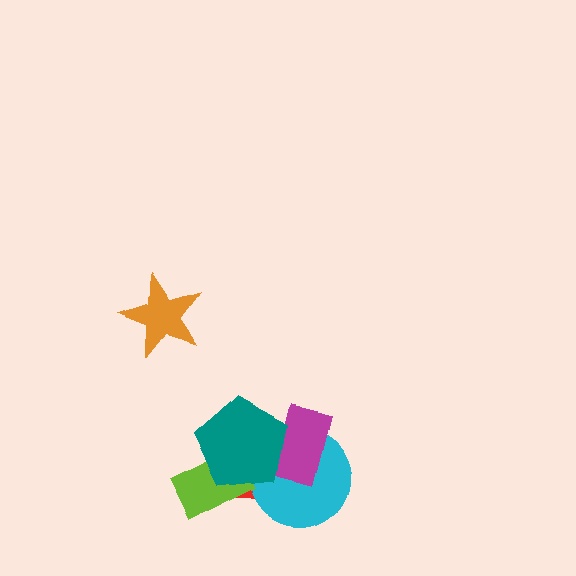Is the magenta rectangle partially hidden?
Yes, it is partially covered by another shape.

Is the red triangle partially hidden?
Yes, it is partially covered by another shape.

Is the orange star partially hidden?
No, no other shape covers it.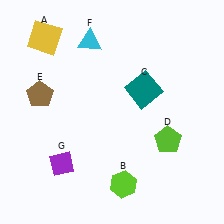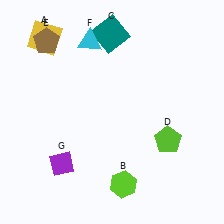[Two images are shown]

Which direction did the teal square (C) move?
The teal square (C) moved up.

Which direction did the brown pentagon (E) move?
The brown pentagon (E) moved up.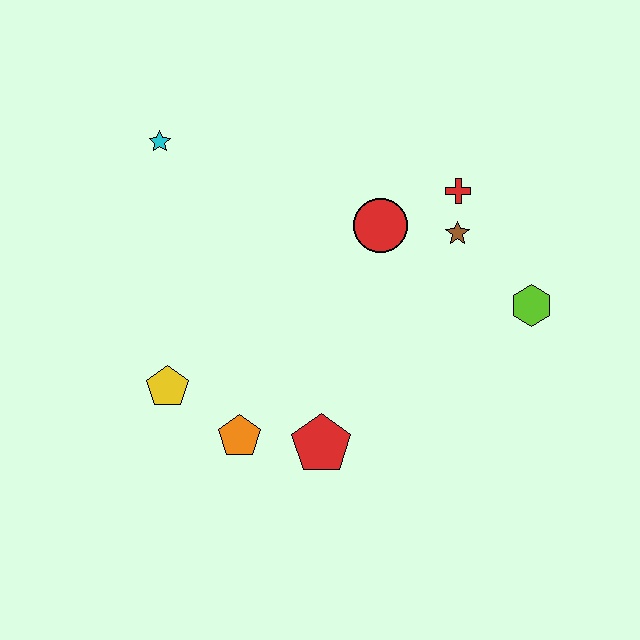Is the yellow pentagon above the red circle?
No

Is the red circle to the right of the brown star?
No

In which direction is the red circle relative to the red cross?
The red circle is to the left of the red cross.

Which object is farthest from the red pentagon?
The cyan star is farthest from the red pentagon.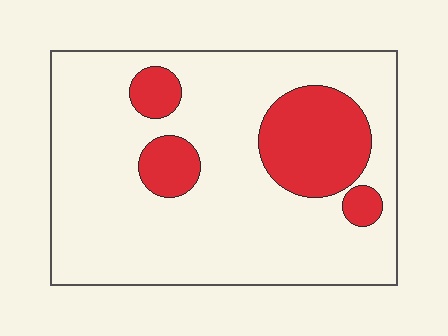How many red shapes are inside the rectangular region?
4.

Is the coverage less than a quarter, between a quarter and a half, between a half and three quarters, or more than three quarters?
Less than a quarter.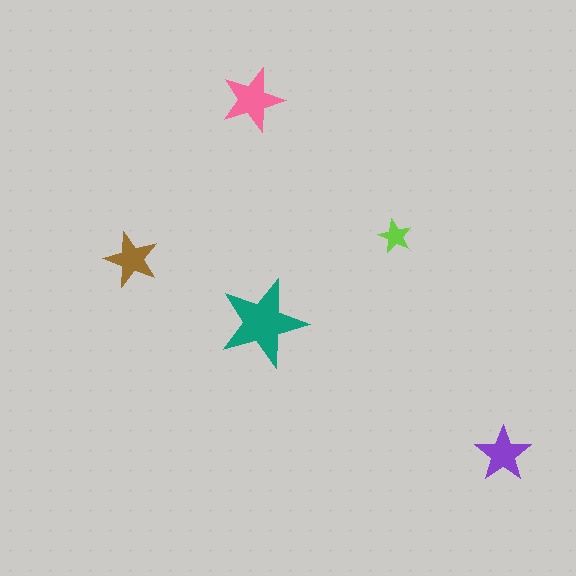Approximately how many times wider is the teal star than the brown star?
About 1.5 times wider.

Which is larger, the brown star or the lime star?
The brown one.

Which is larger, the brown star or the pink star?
The pink one.